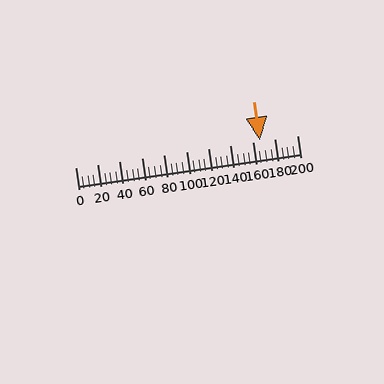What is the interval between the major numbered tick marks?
The major tick marks are spaced 20 units apart.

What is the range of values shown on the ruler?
The ruler shows values from 0 to 200.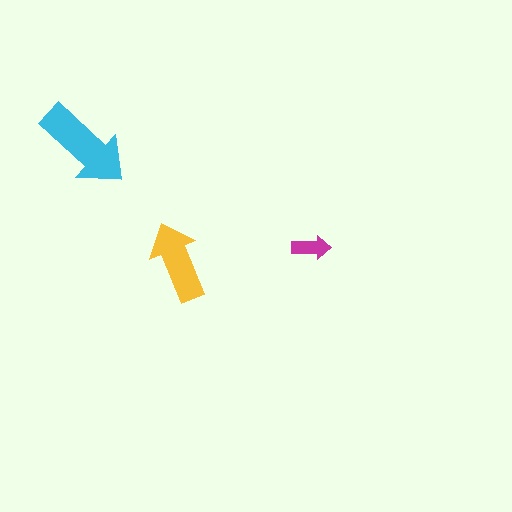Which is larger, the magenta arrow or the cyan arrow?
The cyan one.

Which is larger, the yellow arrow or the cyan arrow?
The cyan one.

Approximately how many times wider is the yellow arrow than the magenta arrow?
About 2 times wider.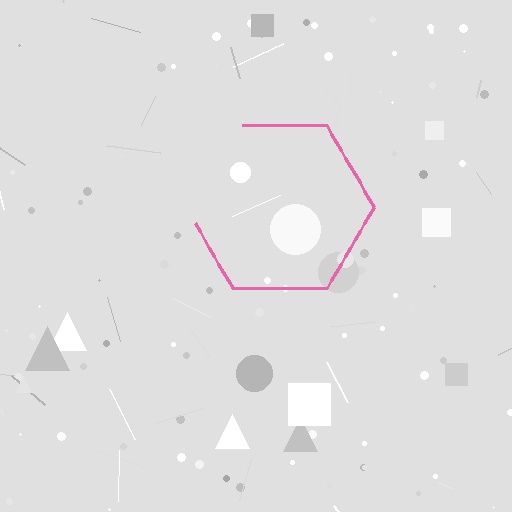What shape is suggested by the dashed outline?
The dashed outline suggests a hexagon.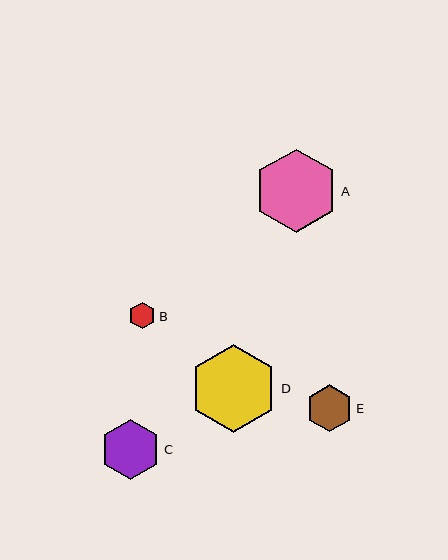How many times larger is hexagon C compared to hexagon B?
Hexagon C is approximately 2.2 times the size of hexagon B.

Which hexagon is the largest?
Hexagon D is the largest with a size of approximately 88 pixels.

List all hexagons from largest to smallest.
From largest to smallest: D, A, C, E, B.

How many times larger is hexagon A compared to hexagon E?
Hexagon A is approximately 1.8 times the size of hexagon E.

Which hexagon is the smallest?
Hexagon B is the smallest with a size of approximately 27 pixels.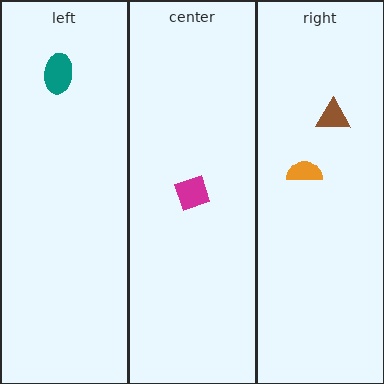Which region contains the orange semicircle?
The right region.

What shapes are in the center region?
The magenta square.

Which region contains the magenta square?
The center region.